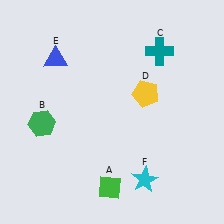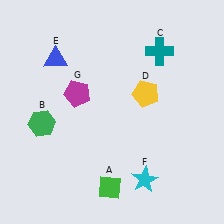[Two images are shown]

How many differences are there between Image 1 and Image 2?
There is 1 difference between the two images.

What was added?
A magenta pentagon (G) was added in Image 2.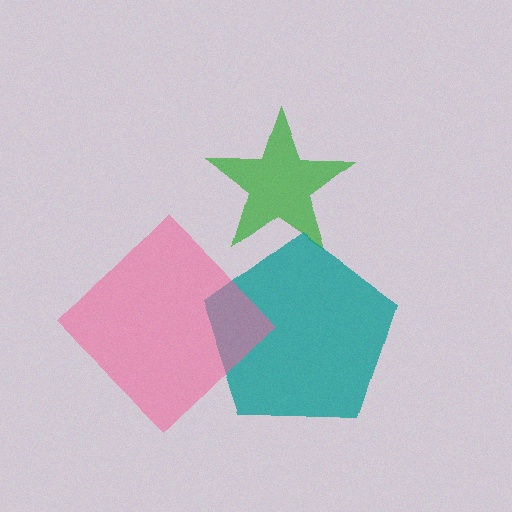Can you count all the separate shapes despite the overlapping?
Yes, there are 3 separate shapes.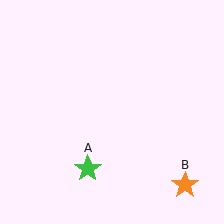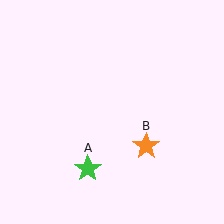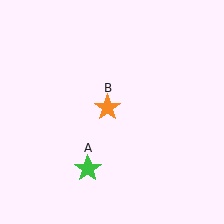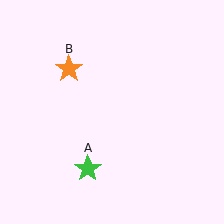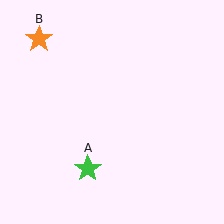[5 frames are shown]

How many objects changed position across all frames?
1 object changed position: orange star (object B).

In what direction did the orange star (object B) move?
The orange star (object B) moved up and to the left.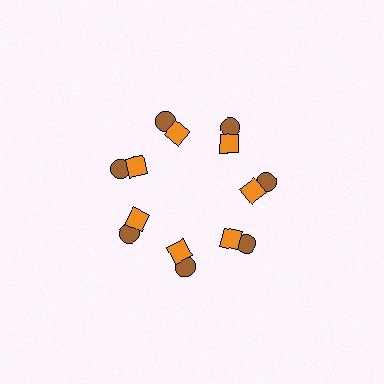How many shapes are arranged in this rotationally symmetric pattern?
There are 14 shapes, arranged in 7 groups of 2.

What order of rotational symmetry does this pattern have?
This pattern has 7-fold rotational symmetry.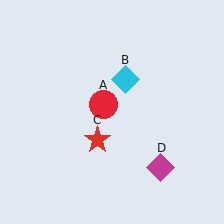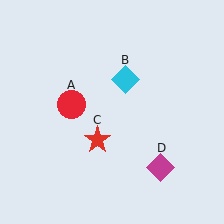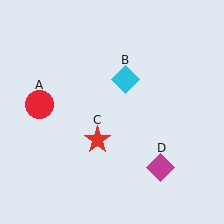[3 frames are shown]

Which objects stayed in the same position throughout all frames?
Cyan diamond (object B) and red star (object C) and magenta diamond (object D) remained stationary.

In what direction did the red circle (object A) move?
The red circle (object A) moved left.